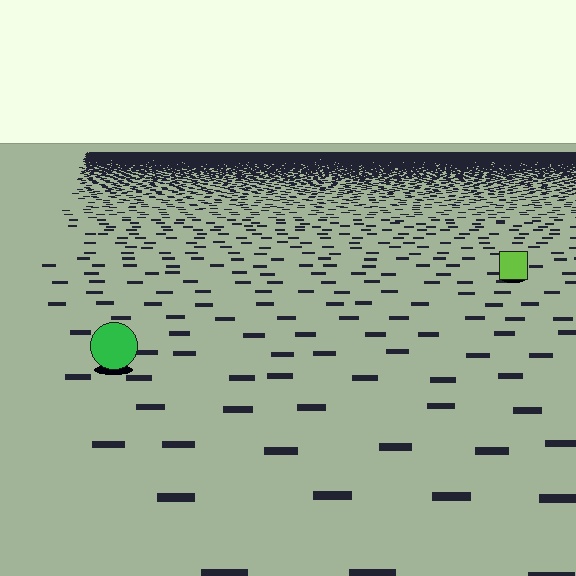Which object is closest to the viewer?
The green circle is closest. The texture marks near it are larger and more spread out.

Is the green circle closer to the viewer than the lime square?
Yes. The green circle is closer — you can tell from the texture gradient: the ground texture is coarser near it.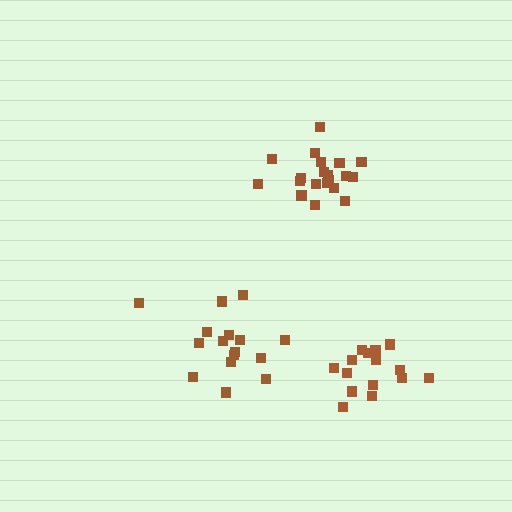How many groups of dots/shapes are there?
There are 3 groups.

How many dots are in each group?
Group 1: 16 dots, Group 2: 20 dots, Group 3: 15 dots (51 total).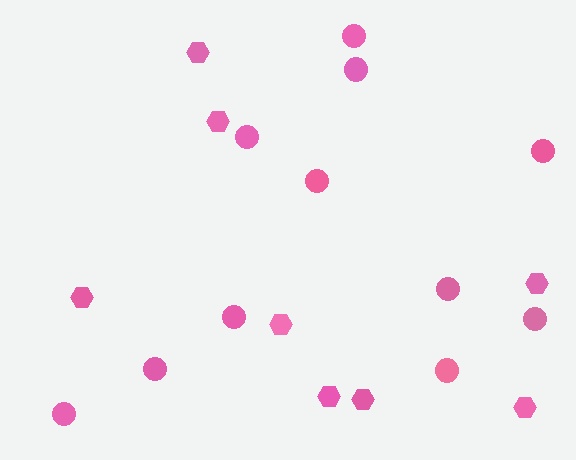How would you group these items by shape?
There are 2 groups: one group of hexagons (8) and one group of circles (11).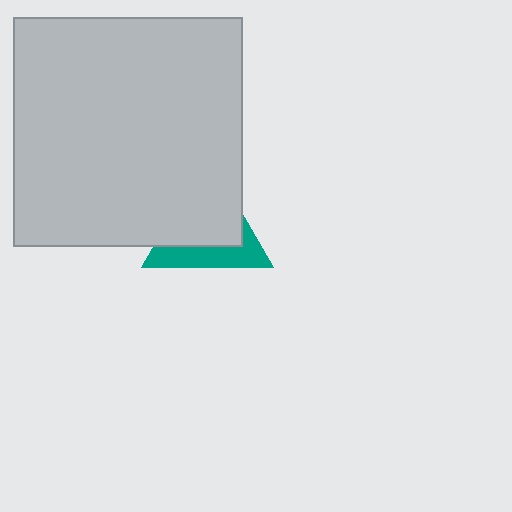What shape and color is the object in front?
The object in front is a light gray square.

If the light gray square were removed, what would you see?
You would see the complete teal triangle.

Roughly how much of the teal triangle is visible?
A small part of it is visible (roughly 36%).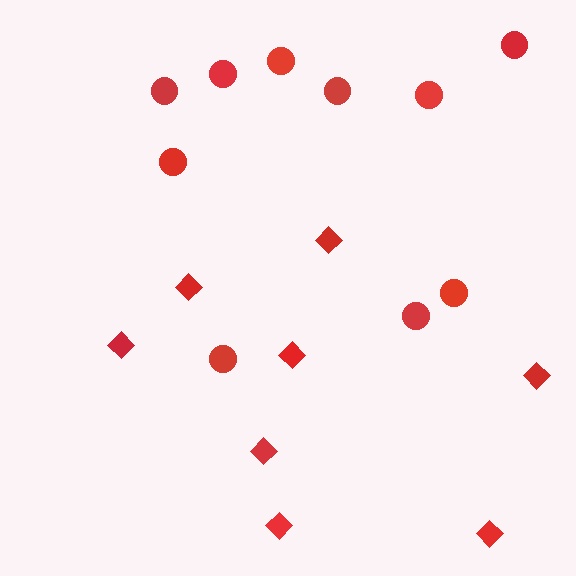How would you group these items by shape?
There are 2 groups: one group of diamonds (8) and one group of circles (10).